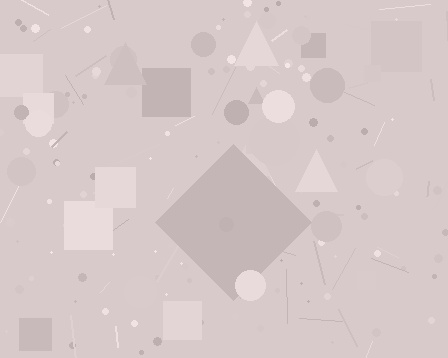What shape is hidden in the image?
A diamond is hidden in the image.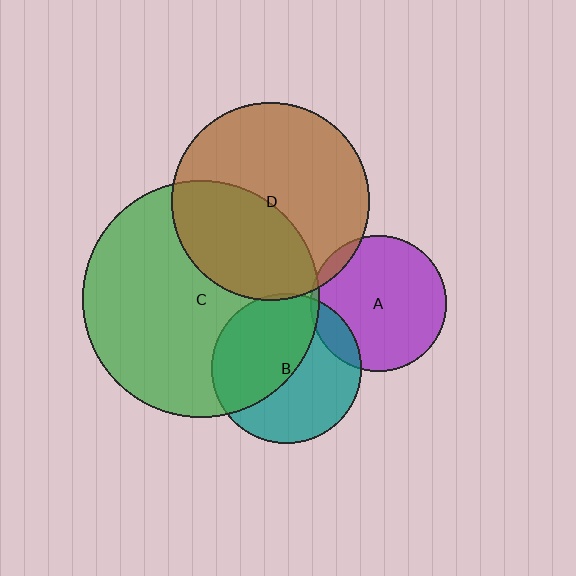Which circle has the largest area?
Circle C (green).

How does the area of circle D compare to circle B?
Approximately 1.7 times.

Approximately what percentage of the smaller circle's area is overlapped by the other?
Approximately 40%.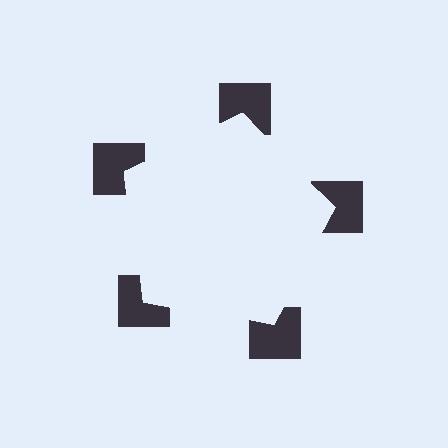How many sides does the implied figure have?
5 sides.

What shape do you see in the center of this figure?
An illusory pentagon — its edges are inferred from the aligned wedge cuts in the notched squares, not physically drawn.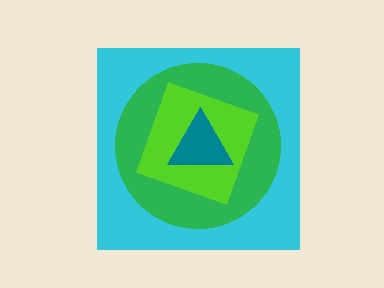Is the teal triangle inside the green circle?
Yes.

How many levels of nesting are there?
4.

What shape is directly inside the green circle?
The lime diamond.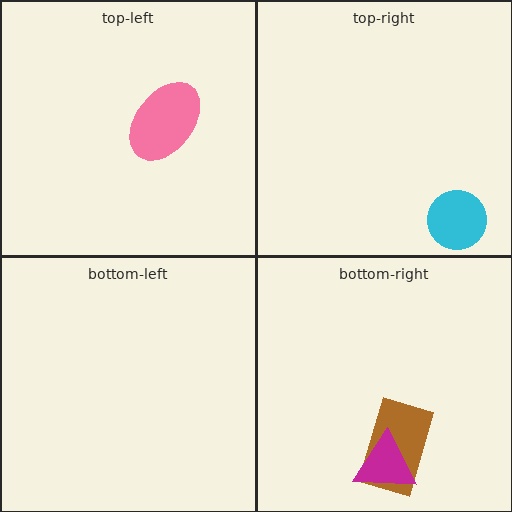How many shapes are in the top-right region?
1.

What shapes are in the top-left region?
The pink ellipse.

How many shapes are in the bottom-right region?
2.